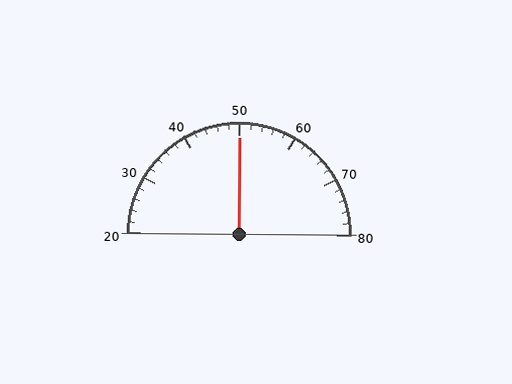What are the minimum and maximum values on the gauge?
The gauge ranges from 20 to 80.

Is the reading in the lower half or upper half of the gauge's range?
The reading is in the upper half of the range (20 to 80).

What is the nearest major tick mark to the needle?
The nearest major tick mark is 50.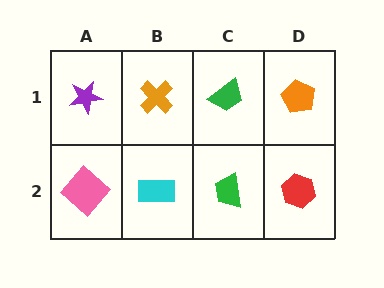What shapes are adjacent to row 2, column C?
A green trapezoid (row 1, column C), a cyan rectangle (row 2, column B), a red hexagon (row 2, column D).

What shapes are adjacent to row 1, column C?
A green trapezoid (row 2, column C), an orange cross (row 1, column B), an orange pentagon (row 1, column D).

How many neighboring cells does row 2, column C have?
3.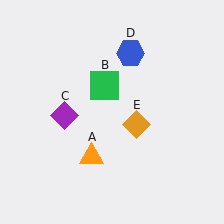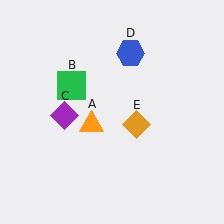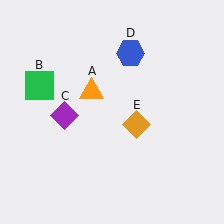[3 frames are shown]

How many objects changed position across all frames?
2 objects changed position: orange triangle (object A), green square (object B).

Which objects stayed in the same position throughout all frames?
Purple diamond (object C) and blue hexagon (object D) and orange diamond (object E) remained stationary.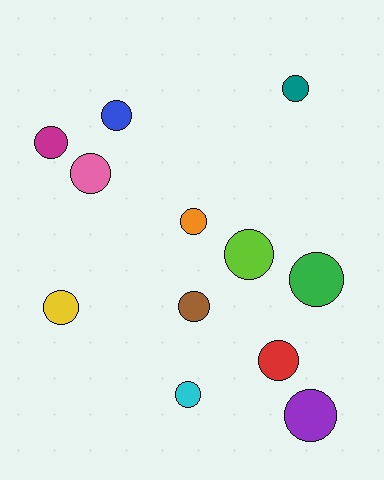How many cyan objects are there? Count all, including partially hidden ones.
There is 1 cyan object.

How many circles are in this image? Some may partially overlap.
There are 12 circles.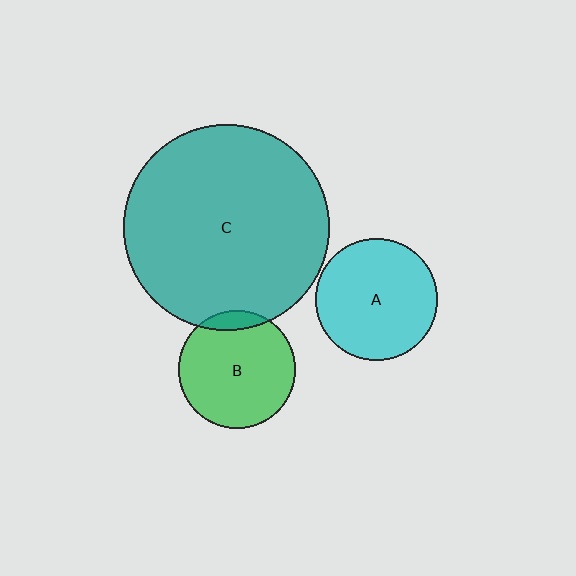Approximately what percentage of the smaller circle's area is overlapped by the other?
Approximately 10%.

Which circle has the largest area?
Circle C (teal).